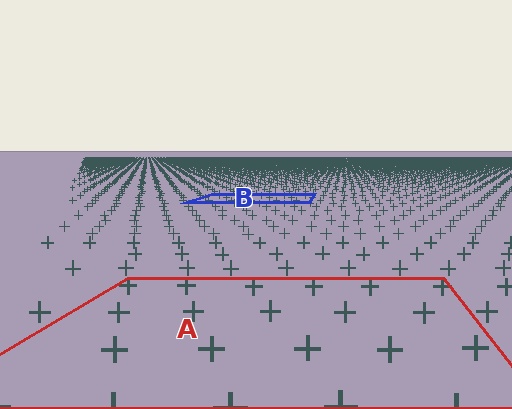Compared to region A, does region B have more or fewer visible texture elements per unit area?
Region B has more texture elements per unit area — they are packed more densely because it is farther away.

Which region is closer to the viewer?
Region A is closer. The texture elements there are larger and more spread out.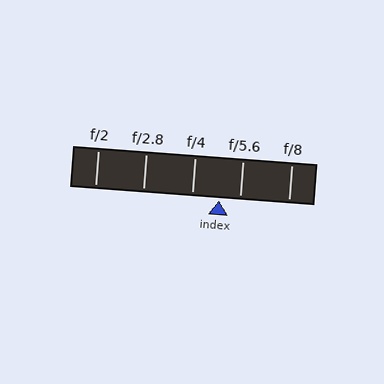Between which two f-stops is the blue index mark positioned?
The index mark is between f/4 and f/5.6.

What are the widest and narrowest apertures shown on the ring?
The widest aperture shown is f/2 and the narrowest is f/8.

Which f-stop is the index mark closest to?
The index mark is closest to f/5.6.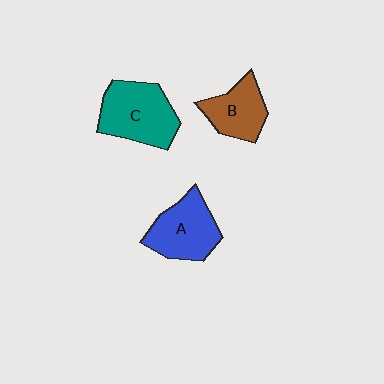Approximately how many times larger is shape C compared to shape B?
Approximately 1.4 times.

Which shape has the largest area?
Shape C (teal).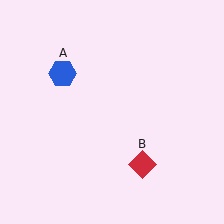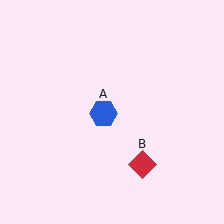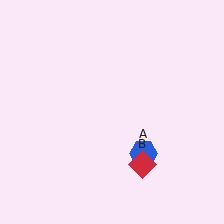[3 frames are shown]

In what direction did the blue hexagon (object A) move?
The blue hexagon (object A) moved down and to the right.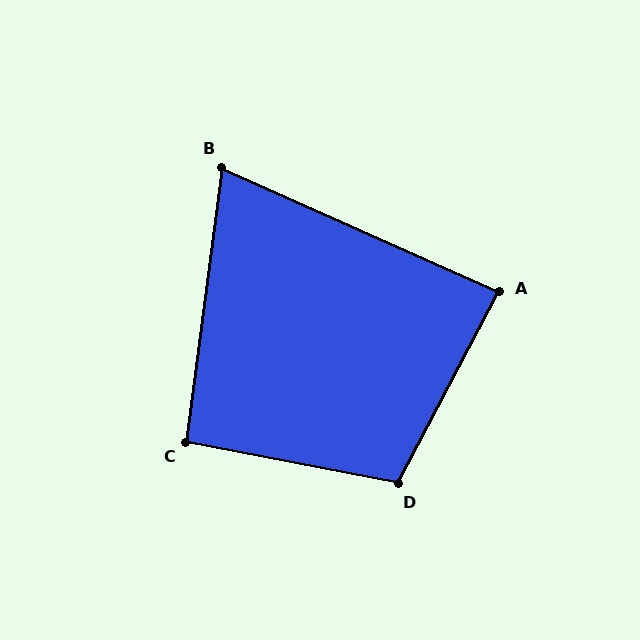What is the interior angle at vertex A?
Approximately 86 degrees (approximately right).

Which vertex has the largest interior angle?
D, at approximately 107 degrees.